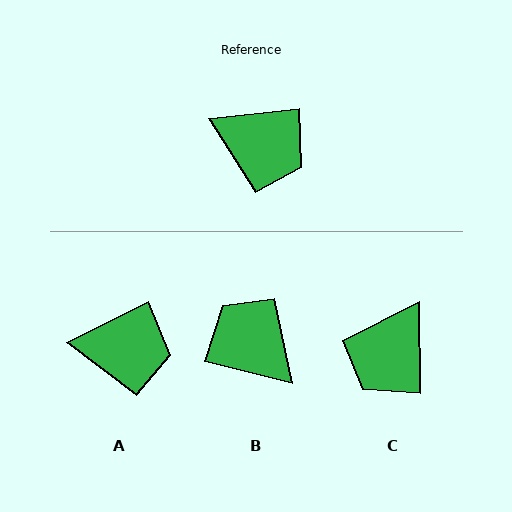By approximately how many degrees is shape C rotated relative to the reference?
Approximately 96 degrees clockwise.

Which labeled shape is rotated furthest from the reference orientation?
B, about 159 degrees away.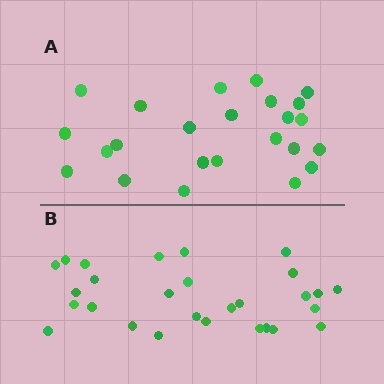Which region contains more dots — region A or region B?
Region B (the bottom region) has more dots.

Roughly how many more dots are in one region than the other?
Region B has about 4 more dots than region A.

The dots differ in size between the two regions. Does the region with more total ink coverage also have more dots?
No. Region A has more total ink coverage because its dots are larger, but region B actually contains more individual dots. Total area can be misleading — the number of items is what matters here.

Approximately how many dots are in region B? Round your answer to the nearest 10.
About 30 dots. (The exact count is 28, which rounds to 30.)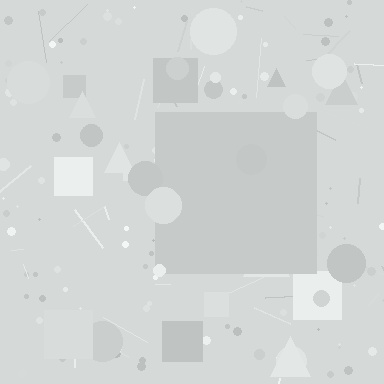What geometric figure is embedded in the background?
A square is embedded in the background.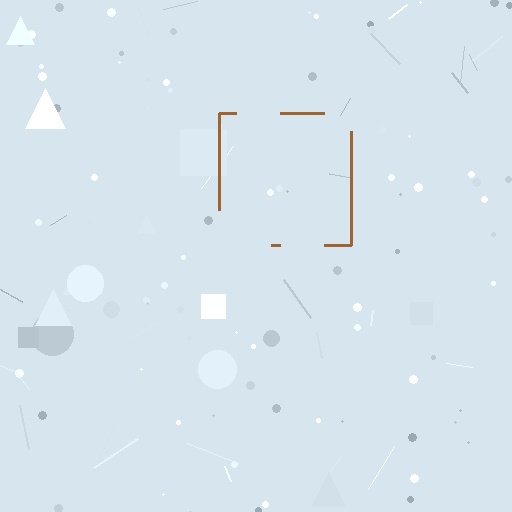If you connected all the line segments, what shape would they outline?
They would outline a square.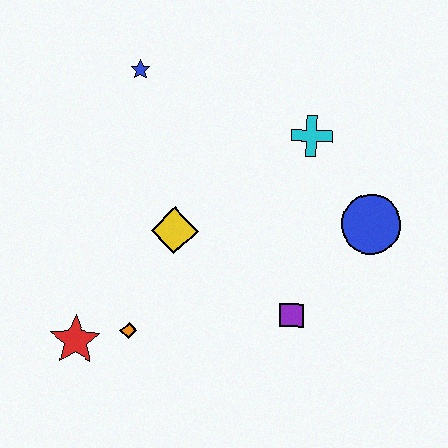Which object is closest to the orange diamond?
The red star is closest to the orange diamond.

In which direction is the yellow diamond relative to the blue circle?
The yellow diamond is to the left of the blue circle.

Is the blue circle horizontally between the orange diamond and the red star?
No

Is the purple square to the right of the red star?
Yes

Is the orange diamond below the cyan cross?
Yes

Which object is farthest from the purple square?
The blue star is farthest from the purple square.